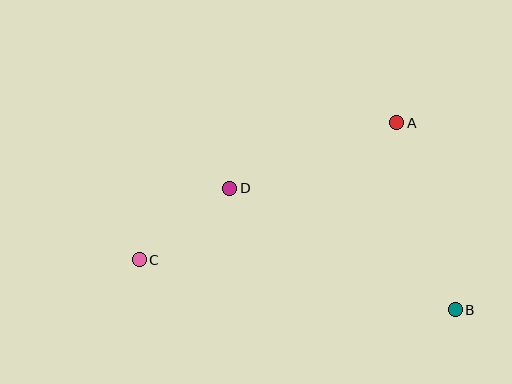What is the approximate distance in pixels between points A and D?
The distance between A and D is approximately 180 pixels.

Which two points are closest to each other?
Points C and D are closest to each other.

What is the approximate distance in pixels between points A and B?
The distance between A and B is approximately 196 pixels.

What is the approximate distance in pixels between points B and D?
The distance between B and D is approximately 256 pixels.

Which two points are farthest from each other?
Points B and C are farthest from each other.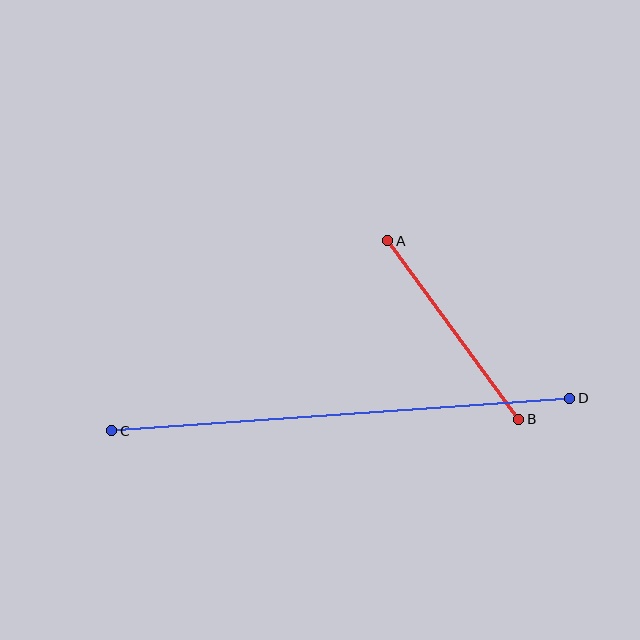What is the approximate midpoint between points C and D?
The midpoint is at approximately (341, 415) pixels.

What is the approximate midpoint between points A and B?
The midpoint is at approximately (453, 330) pixels.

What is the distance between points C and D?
The distance is approximately 459 pixels.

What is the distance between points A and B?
The distance is approximately 222 pixels.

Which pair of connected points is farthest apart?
Points C and D are farthest apart.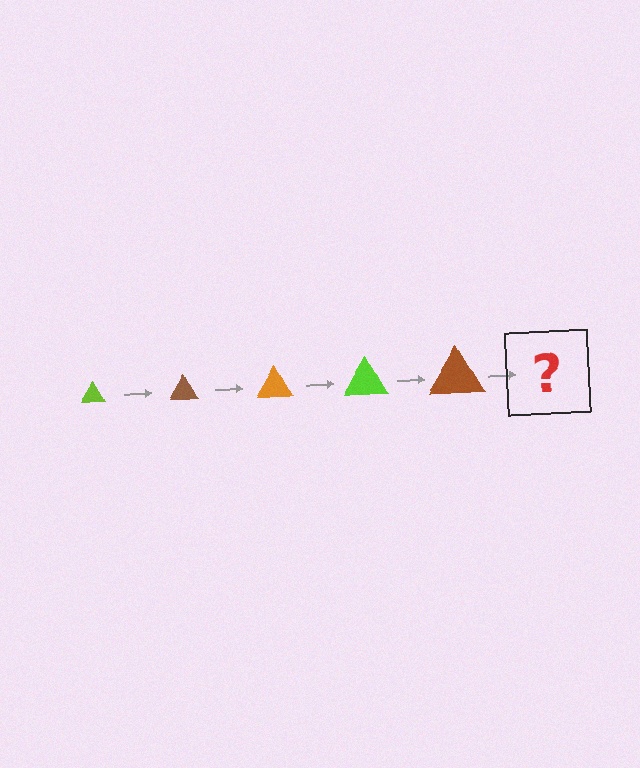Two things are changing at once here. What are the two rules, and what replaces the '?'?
The two rules are that the triangle grows larger each step and the color cycles through lime, brown, and orange. The '?' should be an orange triangle, larger than the previous one.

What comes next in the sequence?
The next element should be an orange triangle, larger than the previous one.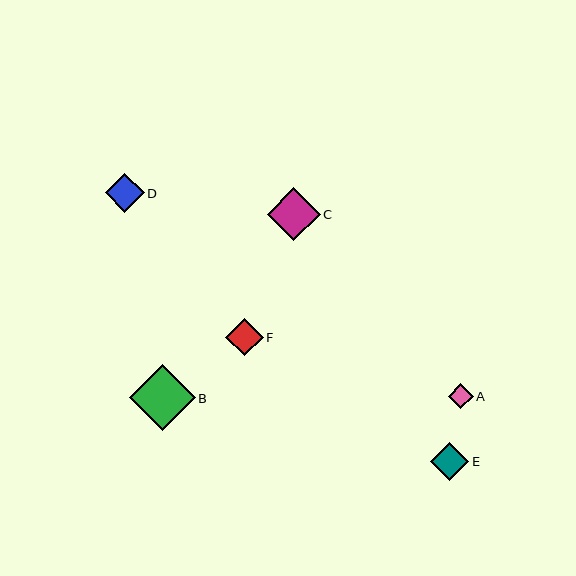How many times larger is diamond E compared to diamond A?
Diamond E is approximately 1.5 times the size of diamond A.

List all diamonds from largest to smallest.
From largest to smallest: B, C, D, E, F, A.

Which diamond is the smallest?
Diamond A is the smallest with a size of approximately 25 pixels.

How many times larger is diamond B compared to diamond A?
Diamond B is approximately 2.6 times the size of diamond A.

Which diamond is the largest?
Diamond B is the largest with a size of approximately 66 pixels.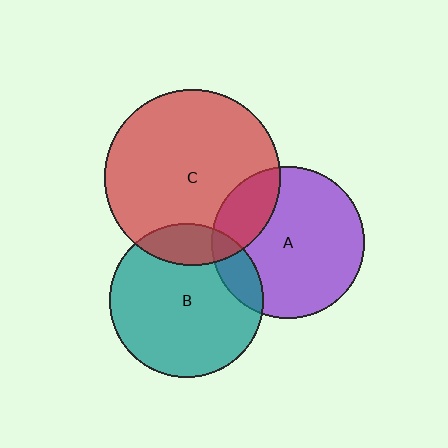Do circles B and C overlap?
Yes.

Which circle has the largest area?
Circle C (red).